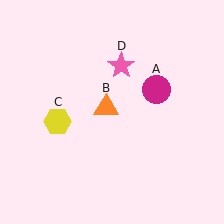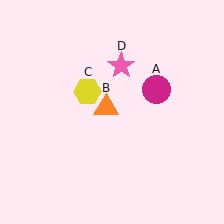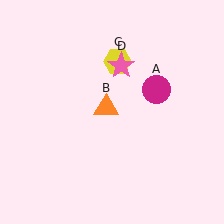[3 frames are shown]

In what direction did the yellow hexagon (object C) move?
The yellow hexagon (object C) moved up and to the right.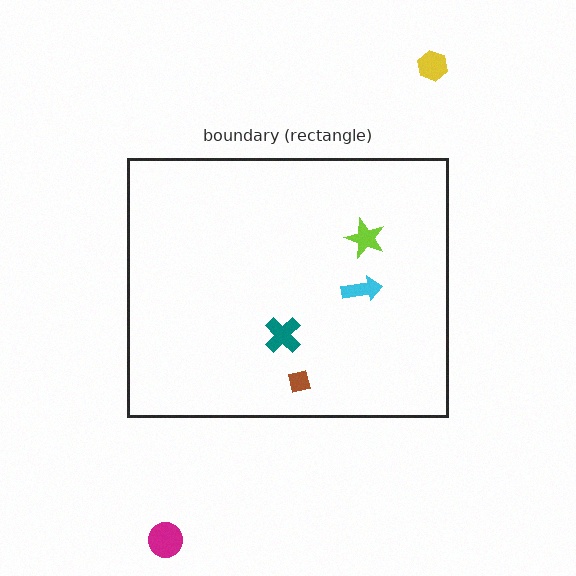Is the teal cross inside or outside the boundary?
Inside.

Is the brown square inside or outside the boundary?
Inside.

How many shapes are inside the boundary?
4 inside, 2 outside.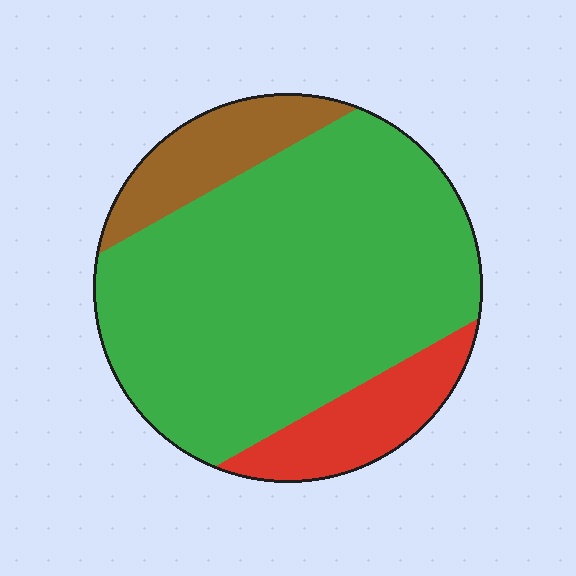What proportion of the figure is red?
Red takes up less than a quarter of the figure.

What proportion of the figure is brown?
Brown covers around 15% of the figure.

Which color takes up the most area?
Green, at roughly 75%.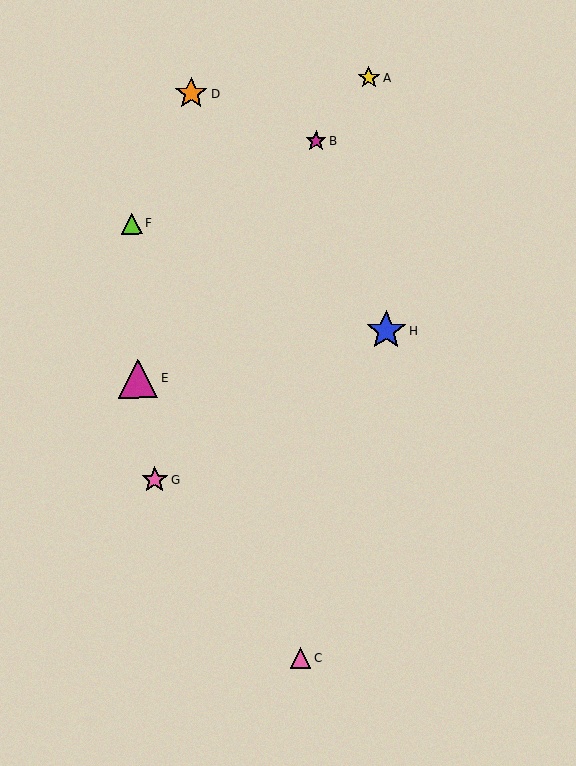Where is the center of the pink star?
The center of the pink star is at (155, 480).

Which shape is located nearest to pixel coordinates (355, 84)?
The yellow star (labeled A) at (369, 77) is nearest to that location.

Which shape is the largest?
The blue star (labeled H) is the largest.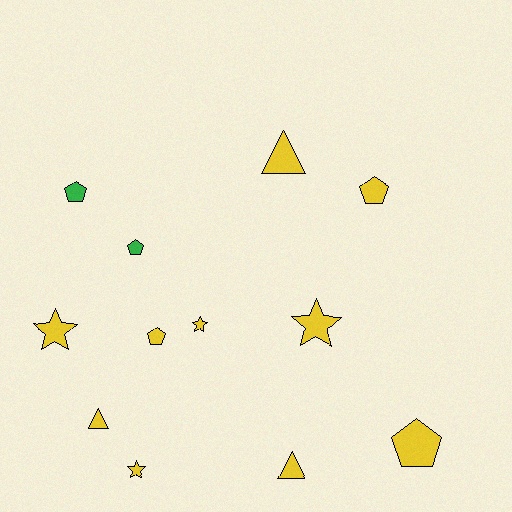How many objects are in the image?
There are 12 objects.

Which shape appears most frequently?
Pentagon, with 5 objects.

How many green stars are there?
There are no green stars.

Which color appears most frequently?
Yellow, with 10 objects.